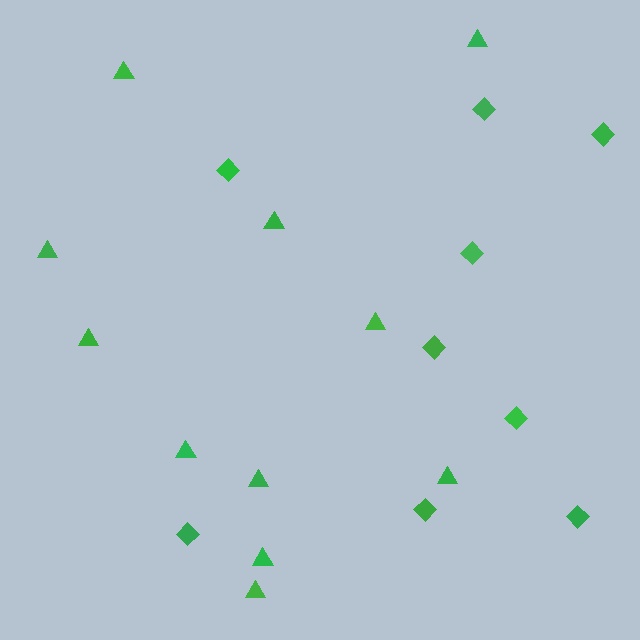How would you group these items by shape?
There are 2 groups: one group of diamonds (9) and one group of triangles (11).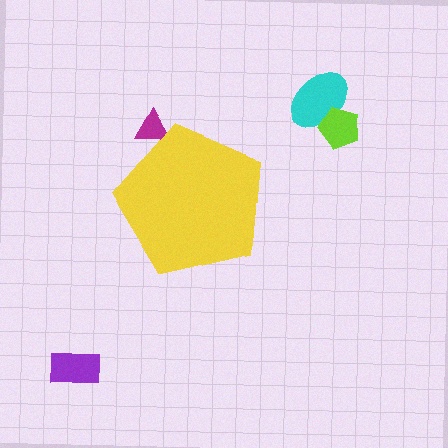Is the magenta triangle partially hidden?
Yes, the magenta triangle is partially hidden behind the yellow pentagon.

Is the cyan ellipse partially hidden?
No, the cyan ellipse is fully visible.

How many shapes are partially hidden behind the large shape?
1 shape is partially hidden.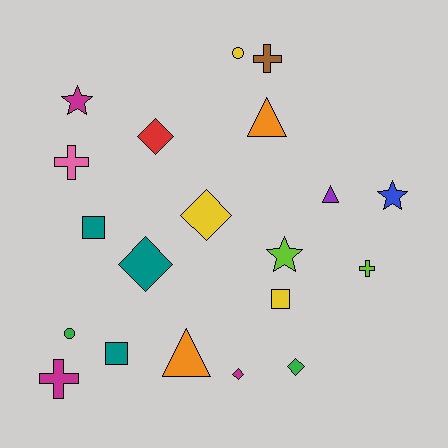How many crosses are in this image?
There are 4 crosses.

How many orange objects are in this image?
There are 2 orange objects.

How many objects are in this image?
There are 20 objects.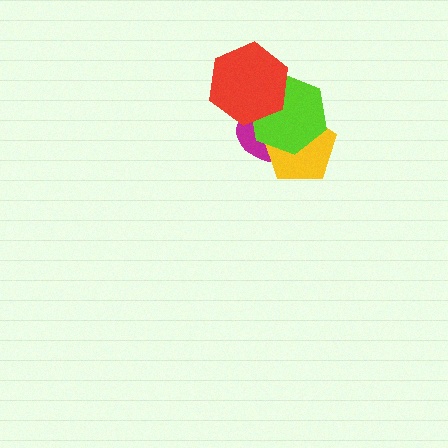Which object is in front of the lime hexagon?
The red hexagon is in front of the lime hexagon.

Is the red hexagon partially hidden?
No, no other shape covers it.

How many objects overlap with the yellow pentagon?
2 objects overlap with the yellow pentagon.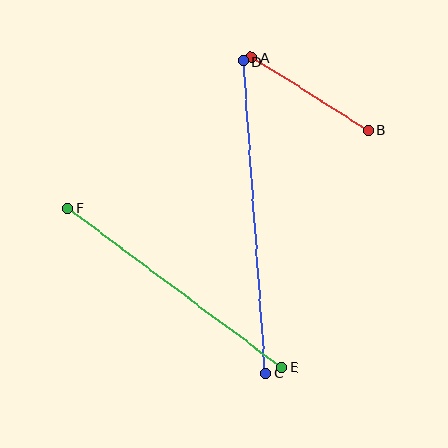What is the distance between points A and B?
The distance is approximately 137 pixels.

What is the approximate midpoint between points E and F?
The midpoint is at approximately (175, 288) pixels.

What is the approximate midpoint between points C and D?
The midpoint is at approximately (255, 217) pixels.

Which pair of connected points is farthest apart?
Points C and D are farthest apart.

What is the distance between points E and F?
The distance is approximately 266 pixels.